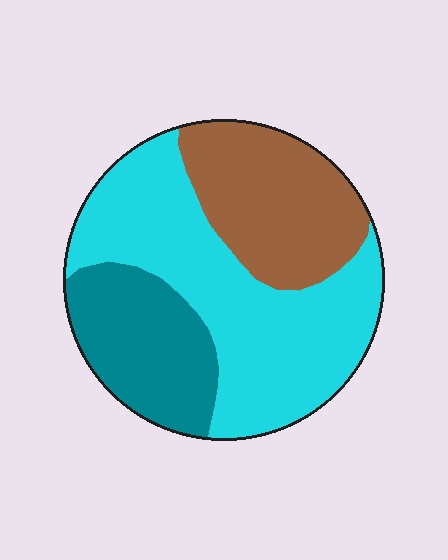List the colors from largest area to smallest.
From largest to smallest: cyan, brown, teal.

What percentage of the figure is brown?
Brown covers around 25% of the figure.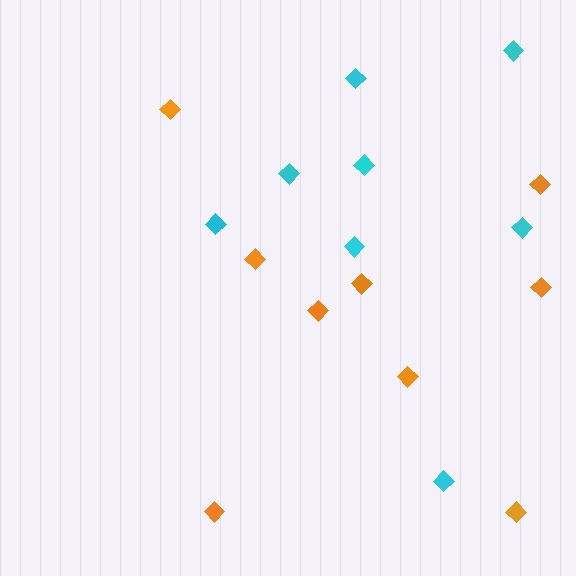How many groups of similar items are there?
There are 2 groups: one group of orange diamonds (9) and one group of cyan diamonds (8).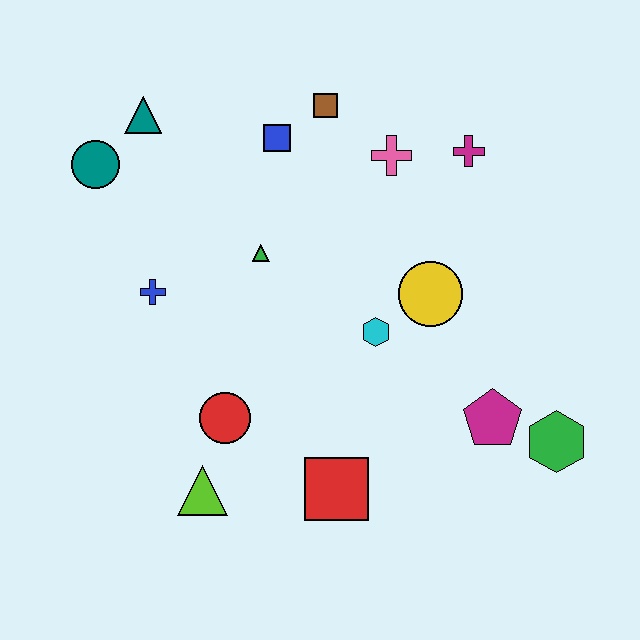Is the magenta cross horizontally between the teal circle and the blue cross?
No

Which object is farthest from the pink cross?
The lime triangle is farthest from the pink cross.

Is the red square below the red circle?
Yes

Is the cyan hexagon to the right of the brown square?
Yes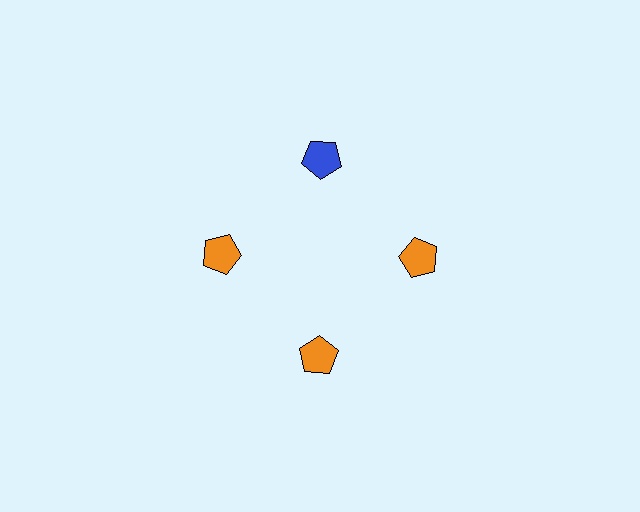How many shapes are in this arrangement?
There are 4 shapes arranged in a ring pattern.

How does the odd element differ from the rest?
It has a different color: blue instead of orange.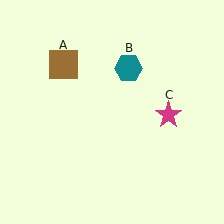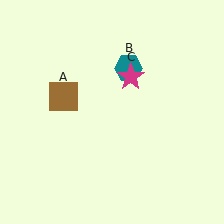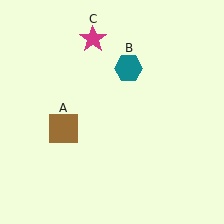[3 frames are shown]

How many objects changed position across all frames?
2 objects changed position: brown square (object A), magenta star (object C).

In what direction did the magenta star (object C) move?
The magenta star (object C) moved up and to the left.